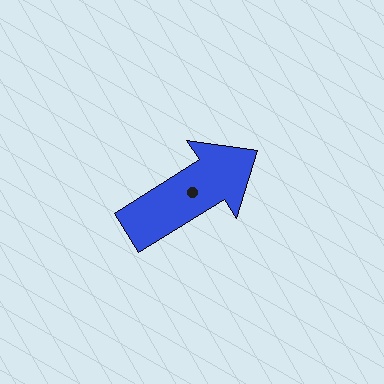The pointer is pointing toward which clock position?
Roughly 2 o'clock.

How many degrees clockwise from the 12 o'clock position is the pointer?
Approximately 58 degrees.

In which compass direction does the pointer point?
Northeast.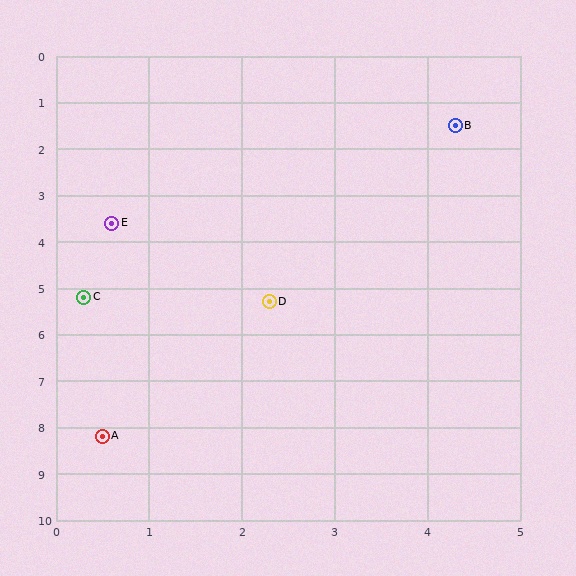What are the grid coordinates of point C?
Point C is at approximately (0.3, 5.2).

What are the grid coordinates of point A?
Point A is at approximately (0.5, 8.2).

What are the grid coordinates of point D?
Point D is at approximately (2.3, 5.3).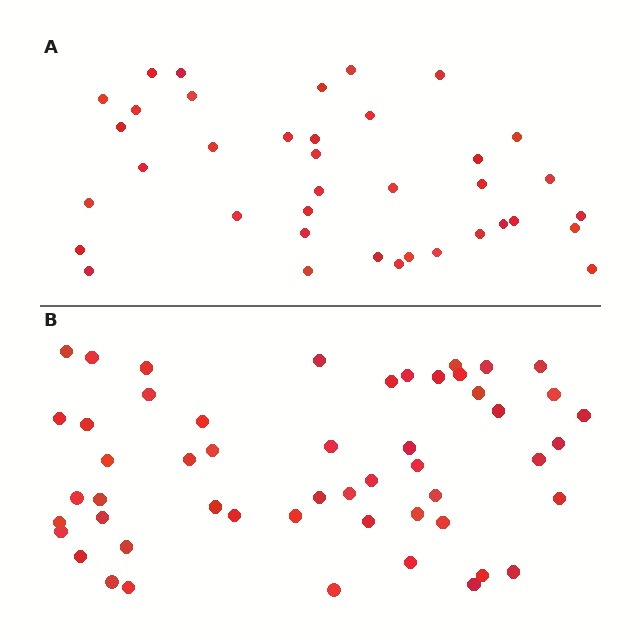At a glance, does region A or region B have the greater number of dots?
Region B (the bottom region) has more dots.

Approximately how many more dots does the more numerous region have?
Region B has approximately 15 more dots than region A.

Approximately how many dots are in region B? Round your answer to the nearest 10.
About 50 dots. (The exact count is 52, which rounds to 50.)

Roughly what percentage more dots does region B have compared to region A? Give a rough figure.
About 35% more.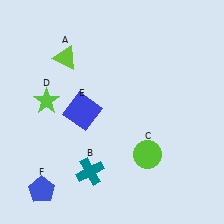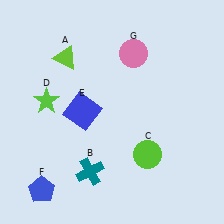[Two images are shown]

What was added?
A pink circle (G) was added in Image 2.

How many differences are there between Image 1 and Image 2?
There is 1 difference between the two images.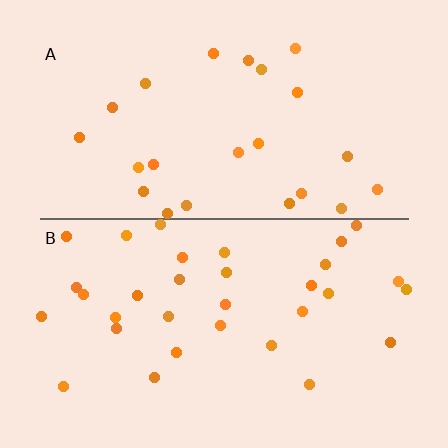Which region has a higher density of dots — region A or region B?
B (the bottom).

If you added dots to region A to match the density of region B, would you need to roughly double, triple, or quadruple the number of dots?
Approximately double.